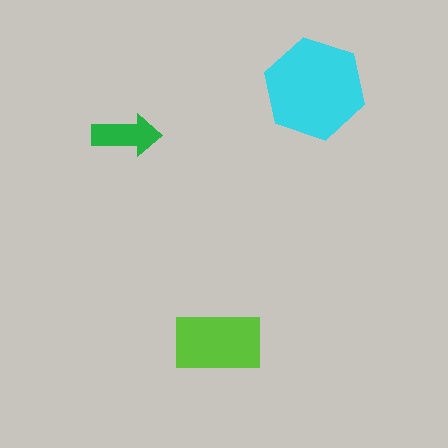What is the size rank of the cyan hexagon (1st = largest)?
1st.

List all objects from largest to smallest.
The cyan hexagon, the lime rectangle, the green arrow.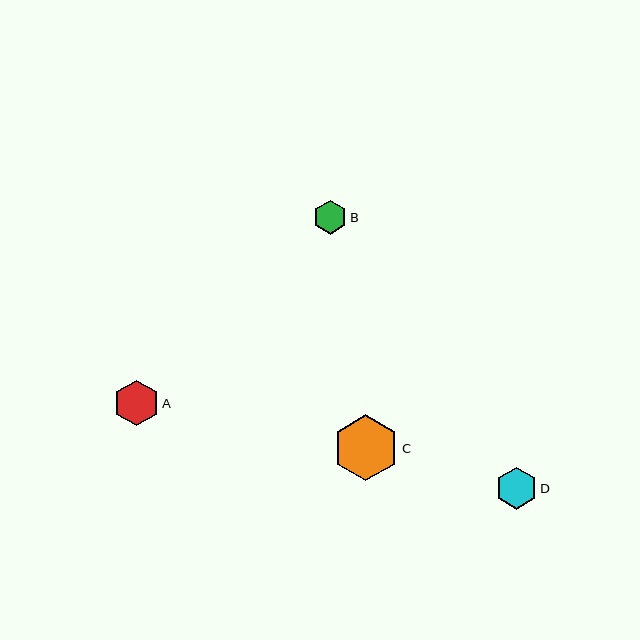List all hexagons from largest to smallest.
From largest to smallest: C, A, D, B.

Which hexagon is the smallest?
Hexagon B is the smallest with a size of approximately 34 pixels.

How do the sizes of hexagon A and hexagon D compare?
Hexagon A and hexagon D are approximately the same size.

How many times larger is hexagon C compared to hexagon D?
Hexagon C is approximately 1.6 times the size of hexagon D.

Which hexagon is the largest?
Hexagon C is the largest with a size of approximately 66 pixels.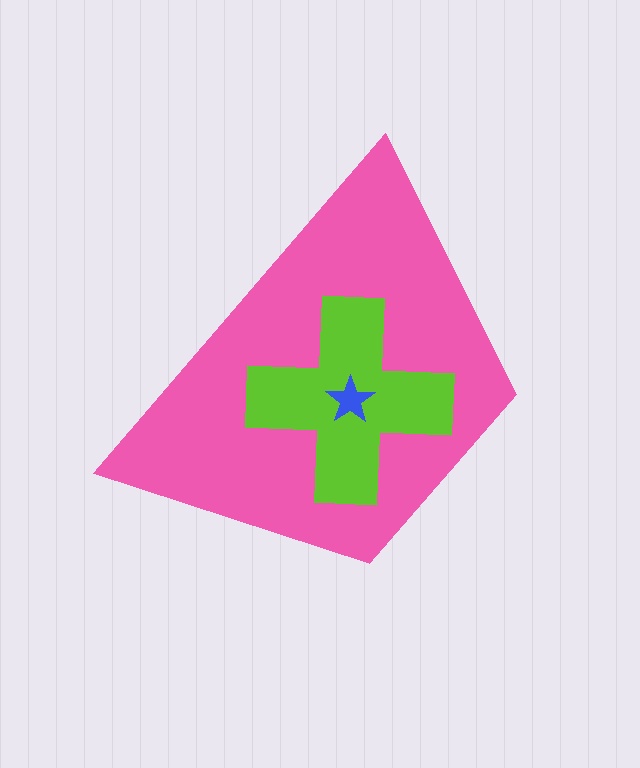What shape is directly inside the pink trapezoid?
The lime cross.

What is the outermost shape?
The pink trapezoid.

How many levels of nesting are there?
3.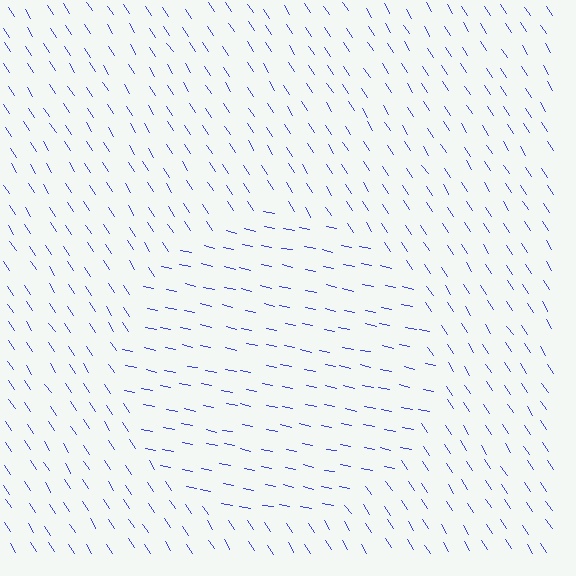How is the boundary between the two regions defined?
The boundary is defined purely by a change in line orientation (approximately 45 degrees difference). All lines are the same color and thickness.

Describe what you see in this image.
The image is filled with small blue line segments. A circle region in the image has lines oriented differently from the surrounding lines, creating a visible texture boundary.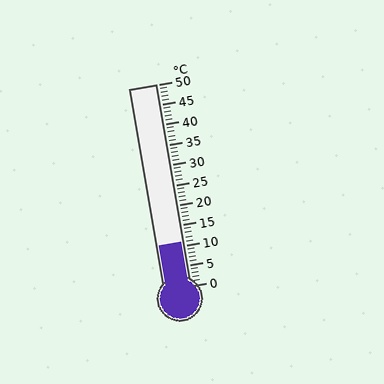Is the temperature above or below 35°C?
The temperature is below 35°C.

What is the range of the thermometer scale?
The thermometer scale ranges from 0°C to 50°C.